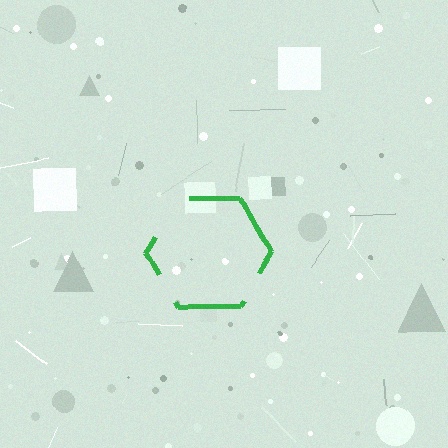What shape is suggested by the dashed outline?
The dashed outline suggests a hexagon.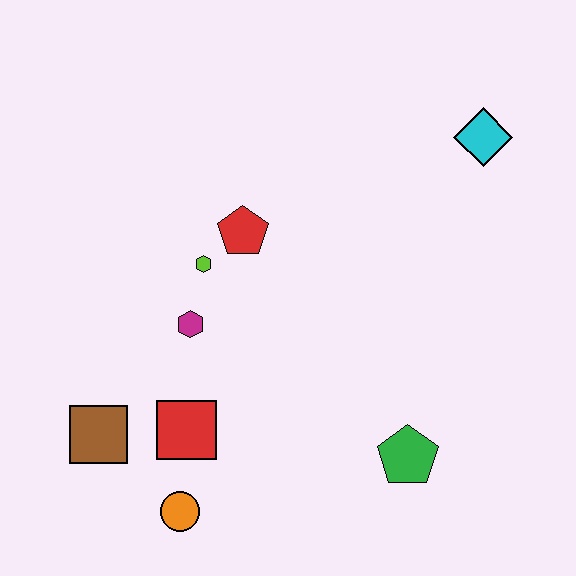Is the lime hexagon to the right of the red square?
Yes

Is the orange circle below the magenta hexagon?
Yes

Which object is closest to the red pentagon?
The lime hexagon is closest to the red pentagon.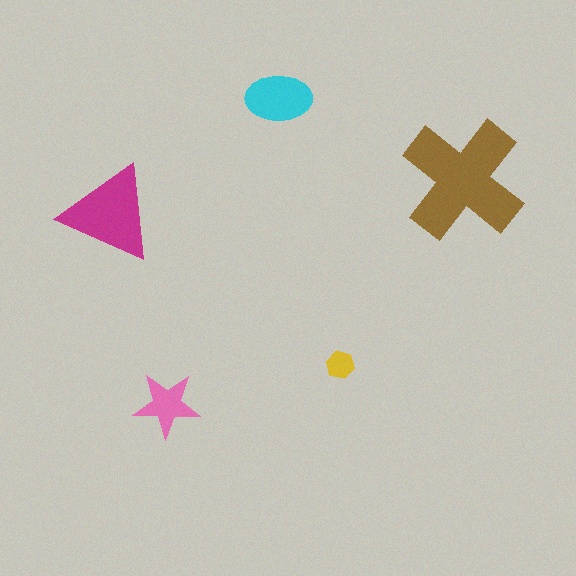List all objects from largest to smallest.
The brown cross, the magenta triangle, the cyan ellipse, the pink star, the yellow hexagon.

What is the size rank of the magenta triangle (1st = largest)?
2nd.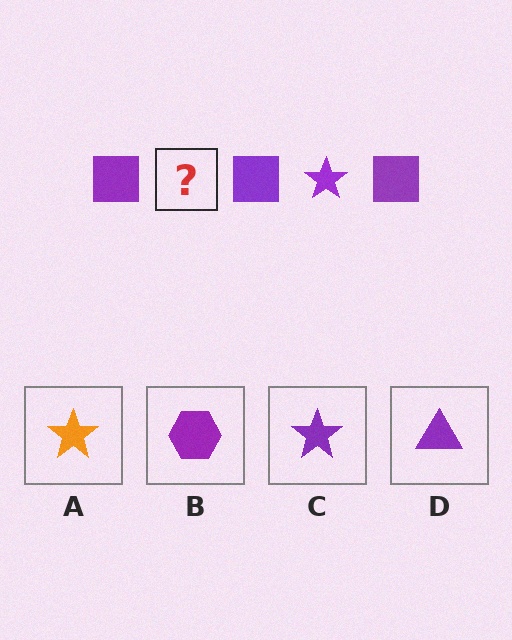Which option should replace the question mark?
Option C.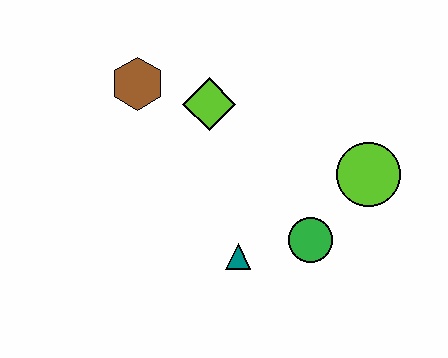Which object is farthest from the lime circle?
The brown hexagon is farthest from the lime circle.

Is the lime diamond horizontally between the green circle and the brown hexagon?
Yes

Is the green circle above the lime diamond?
No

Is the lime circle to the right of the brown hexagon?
Yes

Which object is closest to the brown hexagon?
The lime diamond is closest to the brown hexagon.